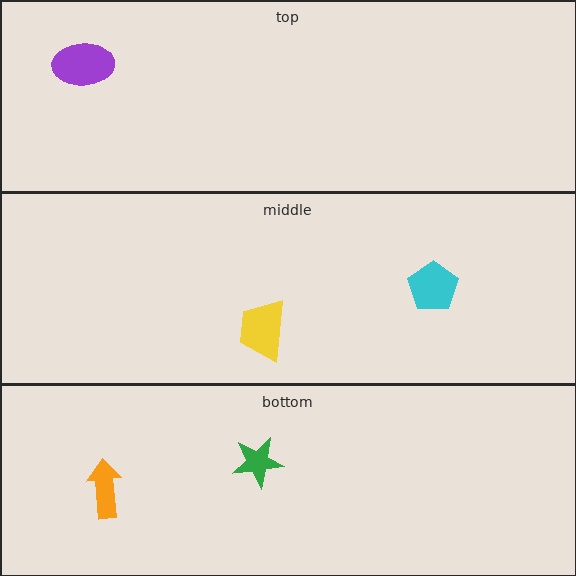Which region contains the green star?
The bottom region.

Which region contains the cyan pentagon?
The middle region.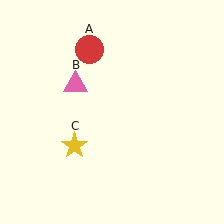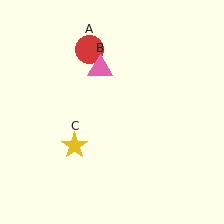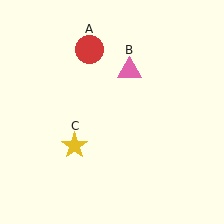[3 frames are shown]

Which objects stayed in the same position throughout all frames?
Red circle (object A) and yellow star (object C) remained stationary.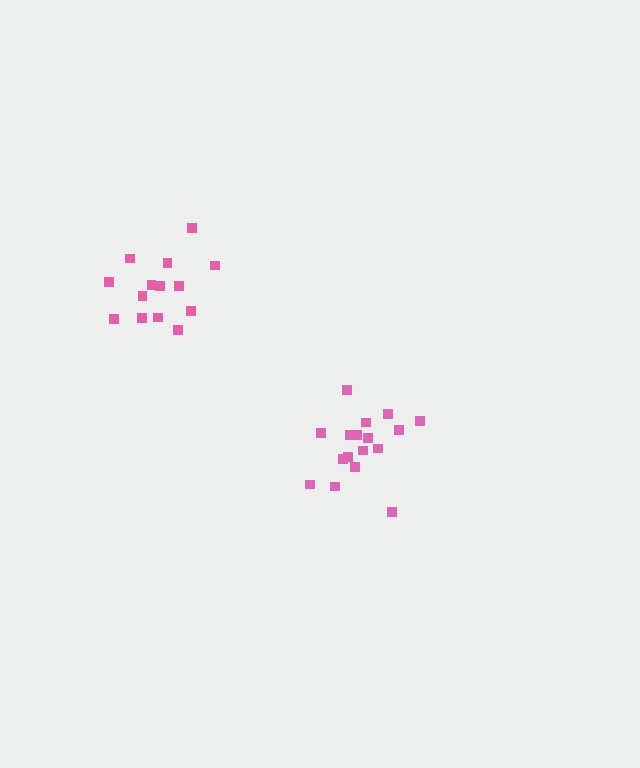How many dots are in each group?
Group 1: 14 dots, Group 2: 17 dots (31 total).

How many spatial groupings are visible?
There are 2 spatial groupings.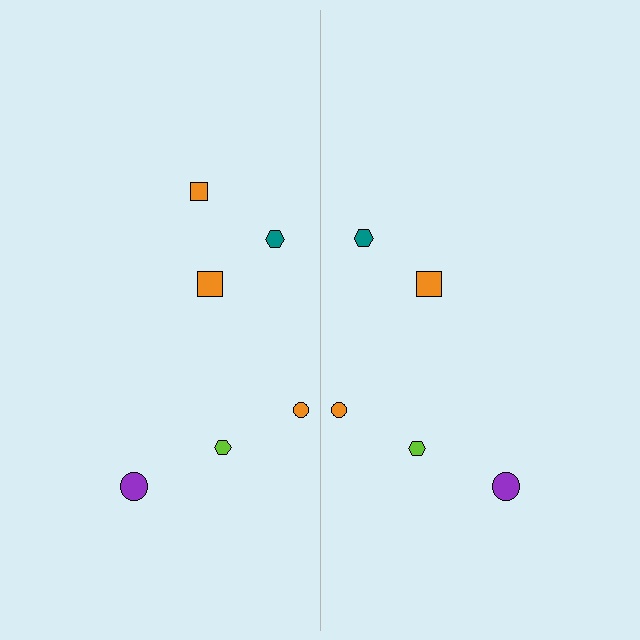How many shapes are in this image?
There are 11 shapes in this image.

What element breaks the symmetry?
A orange square is missing from the right side.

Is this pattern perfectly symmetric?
No, the pattern is not perfectly symmetric. A orange square is missing from the right side.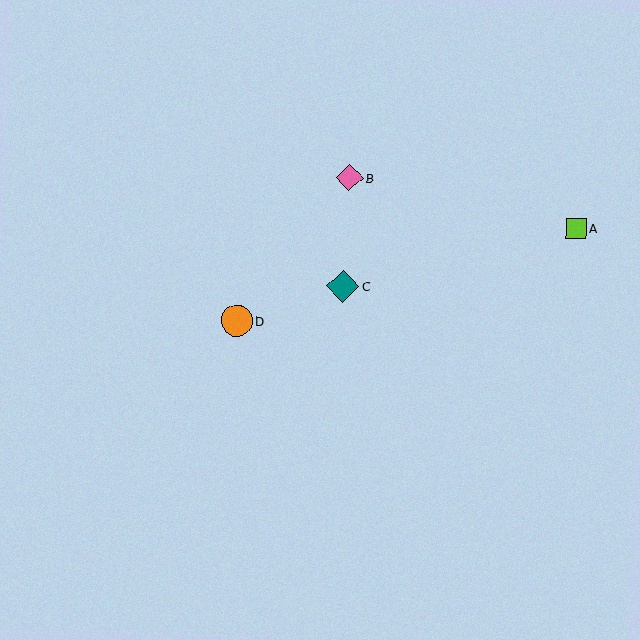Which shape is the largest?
The teal diamond (labeled C) is the largest.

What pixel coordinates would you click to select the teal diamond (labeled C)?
Click at (343, 286) to select the teal diamond C.